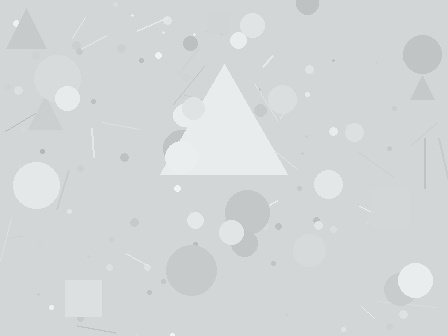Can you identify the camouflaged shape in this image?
The camouflaged shape is a triangle.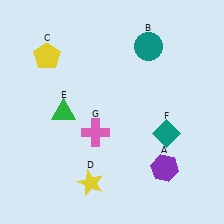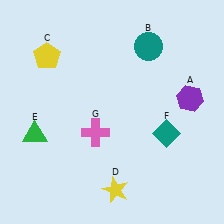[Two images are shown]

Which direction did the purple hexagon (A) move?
The purple hexagon (A) moved up.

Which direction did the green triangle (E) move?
The green triangle (E) moved left.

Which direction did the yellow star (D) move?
The yellow star (D) moved right.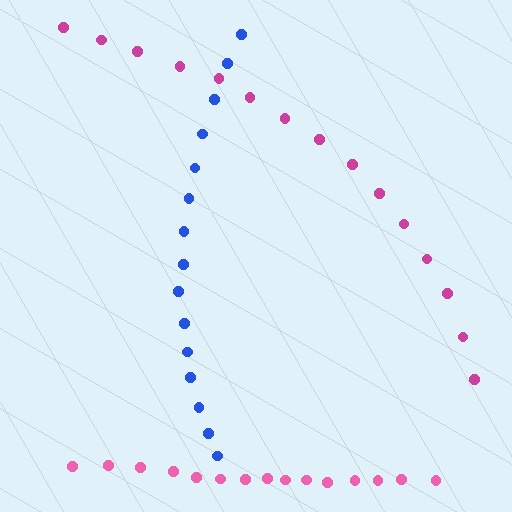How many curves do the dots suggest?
There are 3 distinct paths.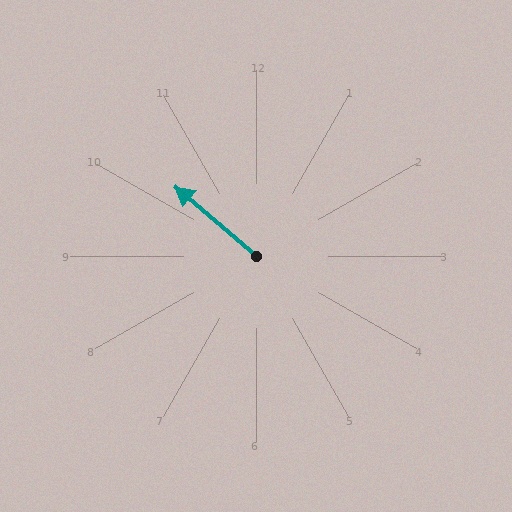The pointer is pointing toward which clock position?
Roughly 10 o'clock.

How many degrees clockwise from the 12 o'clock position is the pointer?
Approximately 311 degrees.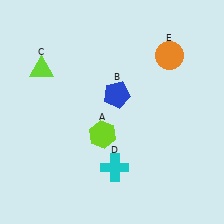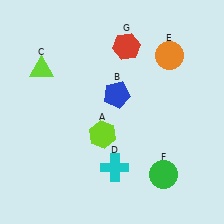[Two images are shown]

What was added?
A green circle (F), a red hexagon (G) were added in Image 2.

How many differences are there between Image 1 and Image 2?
There are 2 differences between the two images.